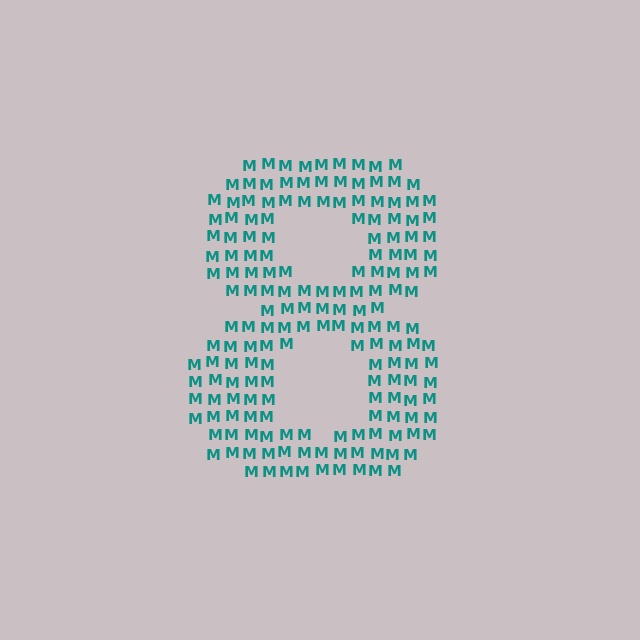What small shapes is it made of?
It is made of small letter M's.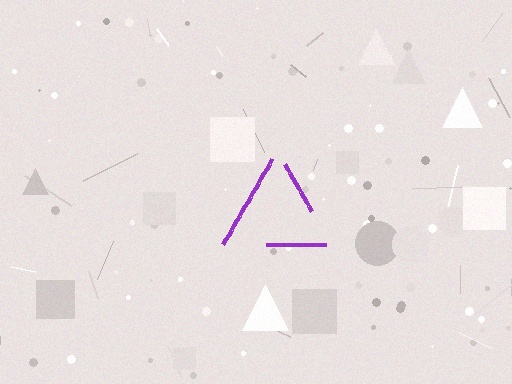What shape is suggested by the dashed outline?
The dashed outline suggests a triangle.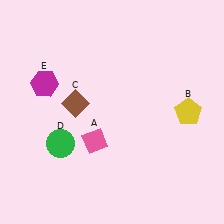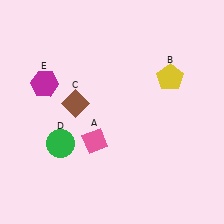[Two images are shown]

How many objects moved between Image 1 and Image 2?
1 object moved between the two images.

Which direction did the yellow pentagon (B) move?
The yellow pentagon (B) moved up.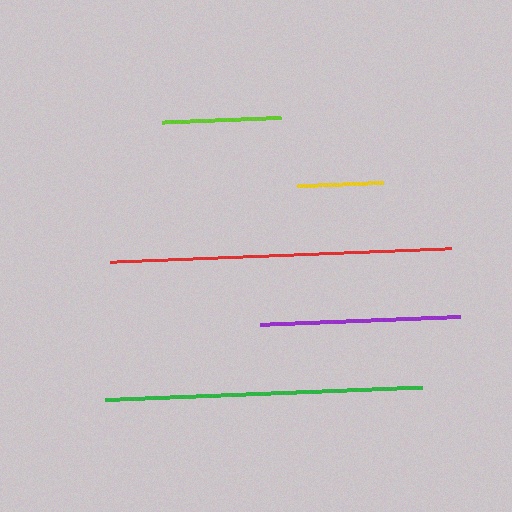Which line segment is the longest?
The red line is the longest at approximately 341 pixels.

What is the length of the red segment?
The red segment is approximately 341 pixels long.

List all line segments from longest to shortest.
From longest to shortest: red, green, purple, lime, yellow.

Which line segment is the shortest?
The yellow line is the shortest at approximately 86 pixels.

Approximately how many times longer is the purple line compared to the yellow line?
The purple line is approximately 2.3 times the length of the yellow line.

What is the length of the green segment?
The green segment is approximately 318 pixels long.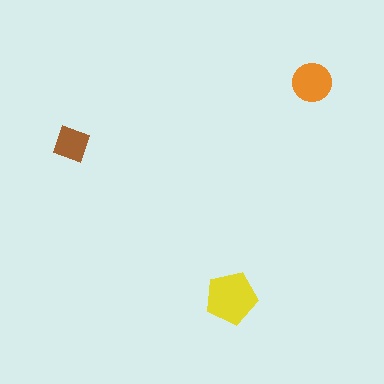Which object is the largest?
The yellow pentagon.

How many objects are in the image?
There are 3 objects in the image.